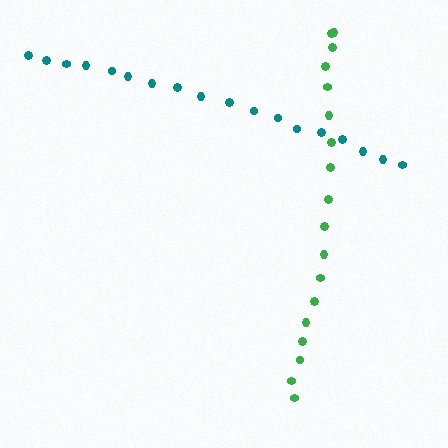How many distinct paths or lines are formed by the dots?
There are 2 distinct paths.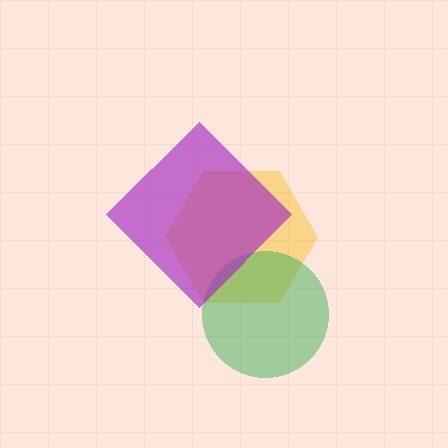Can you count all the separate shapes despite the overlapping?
Yes, there are 3 separate shapes.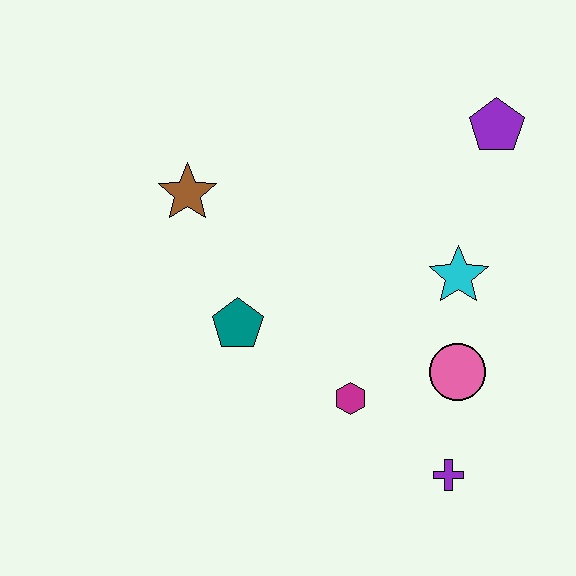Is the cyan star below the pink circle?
No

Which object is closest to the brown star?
The teal pentagon is closest to the brown star.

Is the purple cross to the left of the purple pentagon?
Yes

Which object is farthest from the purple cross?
The brown star is farthest from the purple cross.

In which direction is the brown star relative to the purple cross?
The brown star is above the purple cross.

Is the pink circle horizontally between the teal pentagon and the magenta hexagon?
No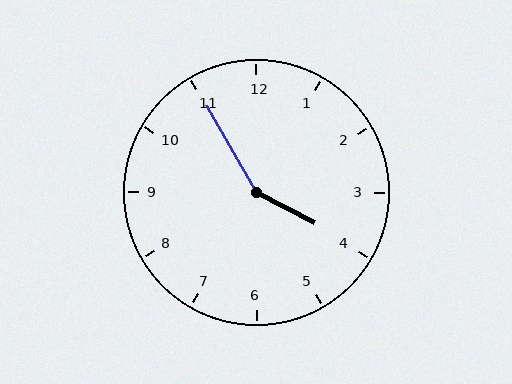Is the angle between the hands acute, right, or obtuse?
It is obtuse.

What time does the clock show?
3:55.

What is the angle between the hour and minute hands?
Approximately 148 degrees.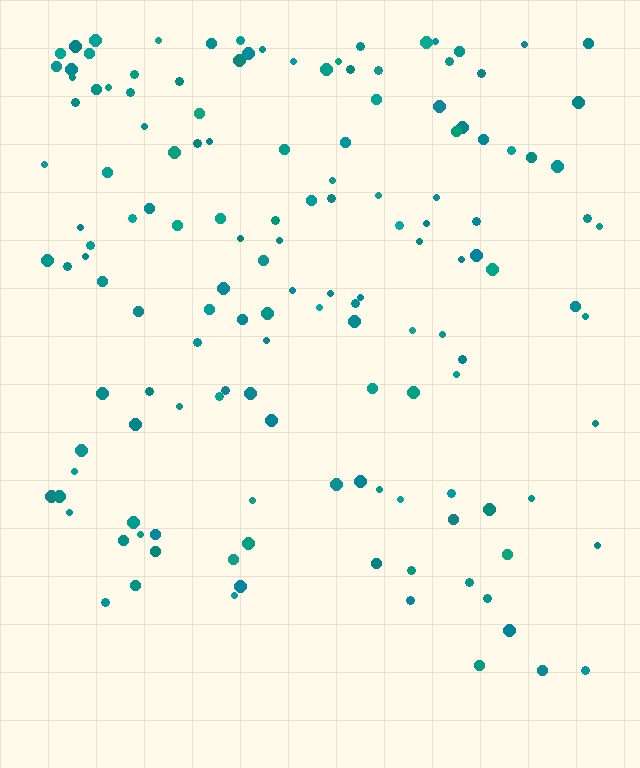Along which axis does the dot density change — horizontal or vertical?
Vertical.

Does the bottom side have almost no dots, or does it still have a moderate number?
Still a moderate number, just noticeably fewer than the top.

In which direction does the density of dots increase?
From bottom to top, with the top side densest.